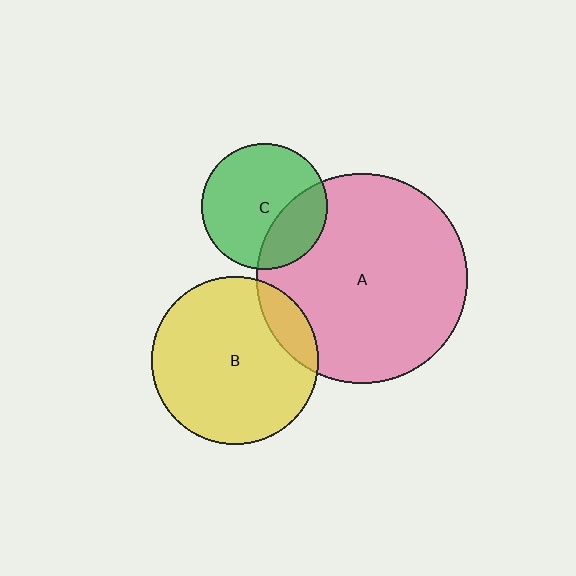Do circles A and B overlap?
Yes.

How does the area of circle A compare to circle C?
Approximately 2.8 times.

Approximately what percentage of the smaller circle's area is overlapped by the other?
Approximately 15%.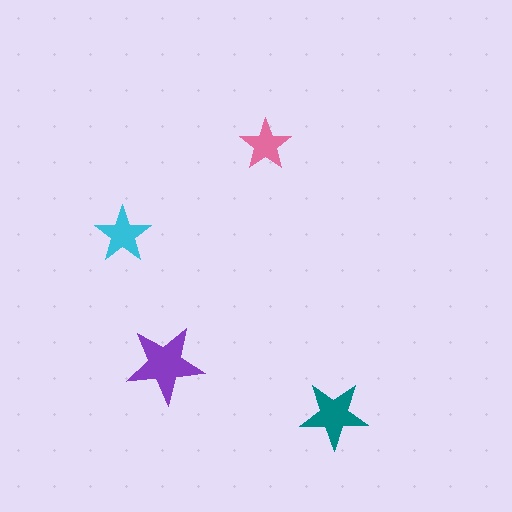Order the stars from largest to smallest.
the purple one, the teal one, the cyan one, the pink one.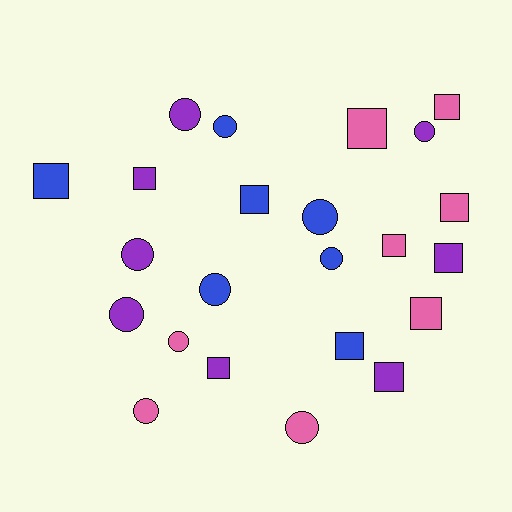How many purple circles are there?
There are 4 purple circles.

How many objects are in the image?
There are 23 objects.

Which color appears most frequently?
Purple, with 8 objects.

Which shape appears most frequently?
Square, with 12 objects.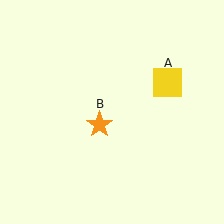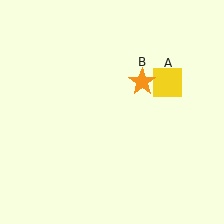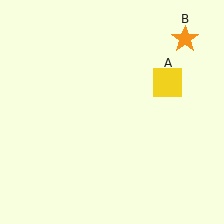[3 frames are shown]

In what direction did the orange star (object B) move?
The orange star (object B) moved up and to the right.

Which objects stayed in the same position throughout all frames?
Yellow square (object A) remained stationary.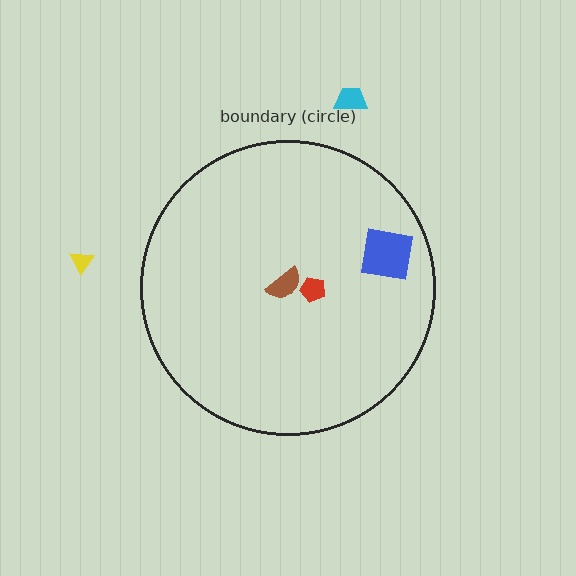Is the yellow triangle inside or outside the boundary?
Outside.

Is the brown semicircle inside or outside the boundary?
Inside.